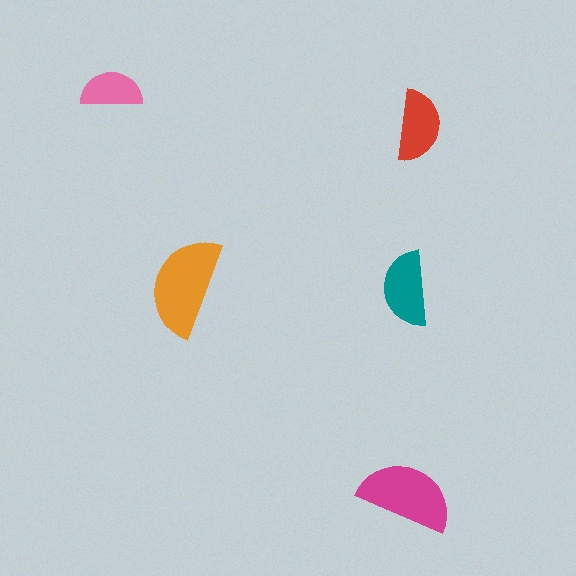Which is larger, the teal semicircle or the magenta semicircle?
The magenta one.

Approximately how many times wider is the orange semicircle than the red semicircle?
About 1.5 times wider.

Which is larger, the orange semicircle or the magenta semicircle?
The orange one.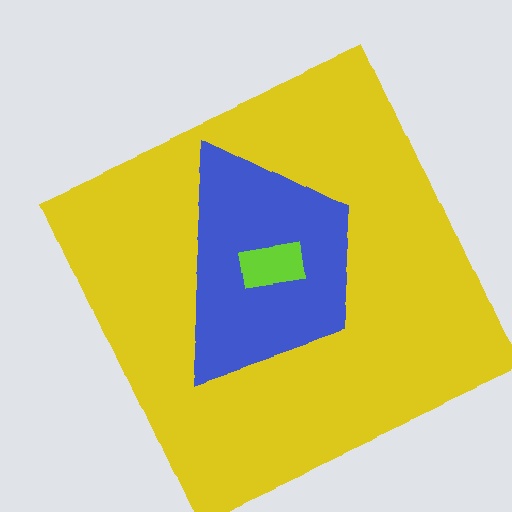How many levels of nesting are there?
3.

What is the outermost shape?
The yellow square.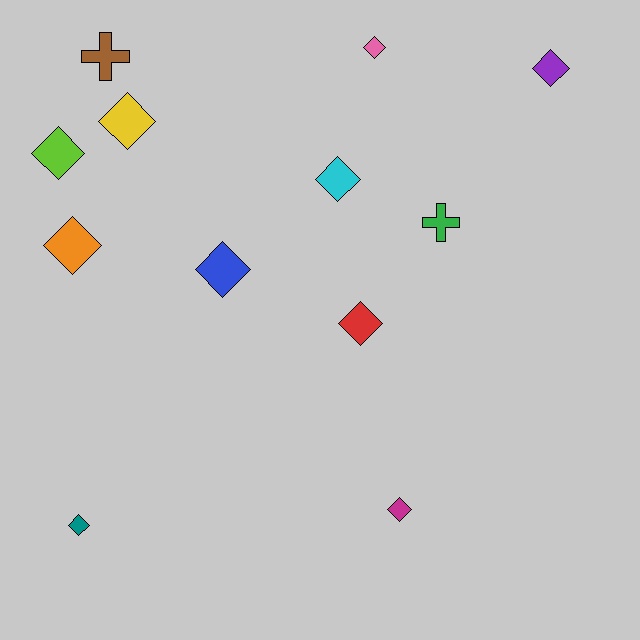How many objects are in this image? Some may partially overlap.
There are 12 objects.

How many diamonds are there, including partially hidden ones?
There are 10 diamonds.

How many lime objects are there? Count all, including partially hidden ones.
There is 1 lime object.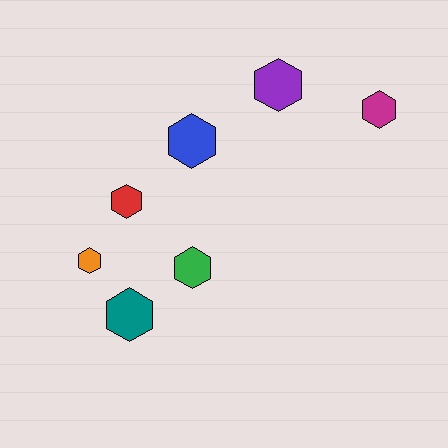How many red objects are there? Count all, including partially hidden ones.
There is 1 red object.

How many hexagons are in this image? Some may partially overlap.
There are 7 hexagons.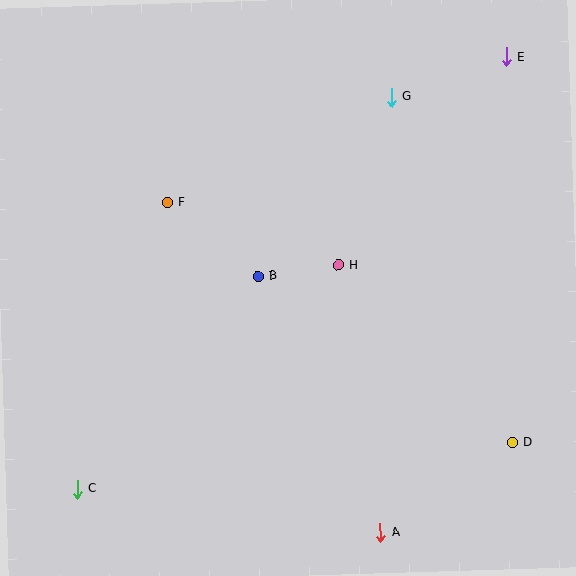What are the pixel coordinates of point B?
Point B is at (258, 276).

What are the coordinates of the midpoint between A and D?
The midpoint between A and D is at (446, 488).